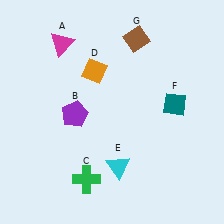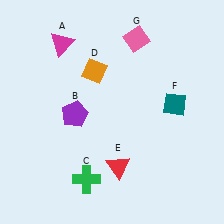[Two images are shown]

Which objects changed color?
E changed from cyan to red. G changed from brown to pink.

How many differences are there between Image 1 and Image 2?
There are 2 differences between the two images.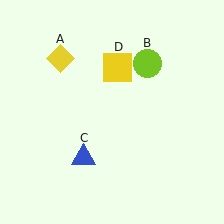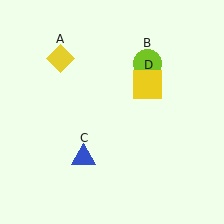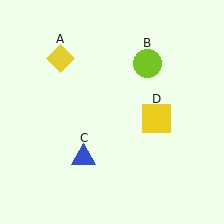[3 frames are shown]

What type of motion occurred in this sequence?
The yellow square (object D) rotated clockwise around the center of the scene.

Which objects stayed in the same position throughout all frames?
Yellow diamond (object A) and lime circle (object B) and blue triangle (object C) remained stationary.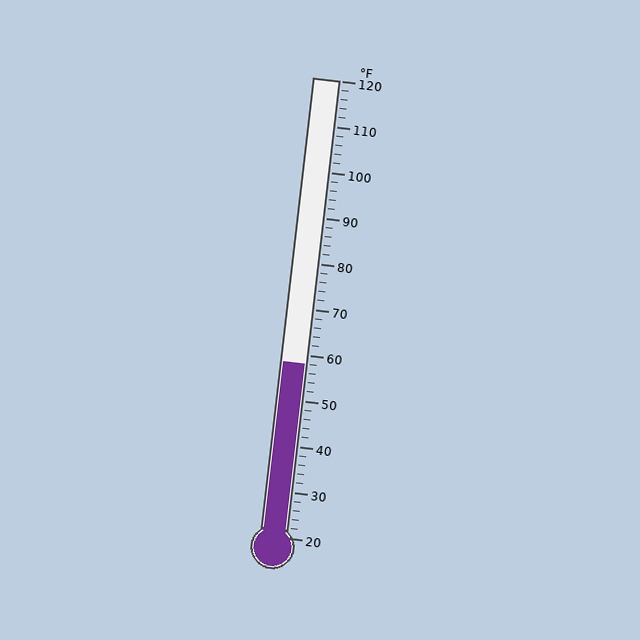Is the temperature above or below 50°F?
The temperature is above 50°F.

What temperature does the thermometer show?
The thermometer shows approximately 58°F.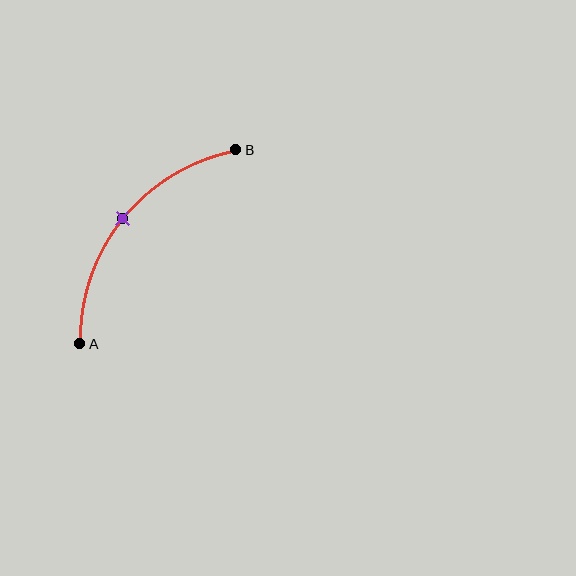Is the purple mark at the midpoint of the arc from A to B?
Yes. The purple mark lies on the arc at equal arc-length from both A and B — it is the arc midpoint.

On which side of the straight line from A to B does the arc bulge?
The arc bulges above and to the left of the straight line connecting A and B.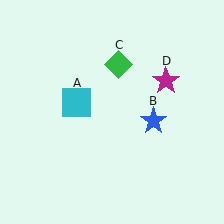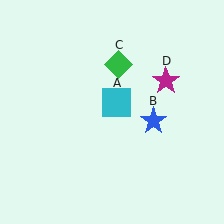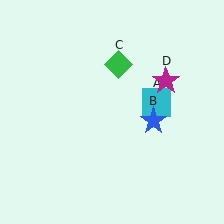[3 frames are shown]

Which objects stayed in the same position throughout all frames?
Blue star (object B) and green diamond (object C) and magenta star (object D) remained stationary.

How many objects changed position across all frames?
1 object changed position: cyan square (object A).